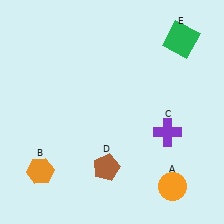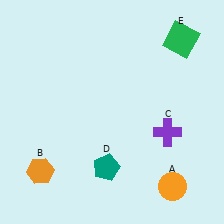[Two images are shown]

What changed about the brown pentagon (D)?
In Image 1, D is brown. In Image 2, it changed to teal.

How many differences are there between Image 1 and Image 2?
There is 1 difference between the two images.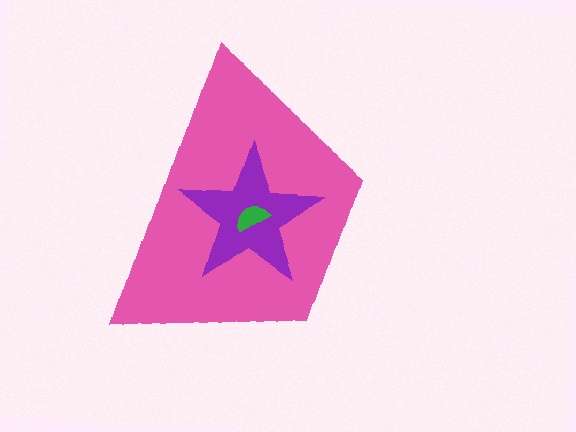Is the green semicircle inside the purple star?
Yes.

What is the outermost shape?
The pink trapezoid.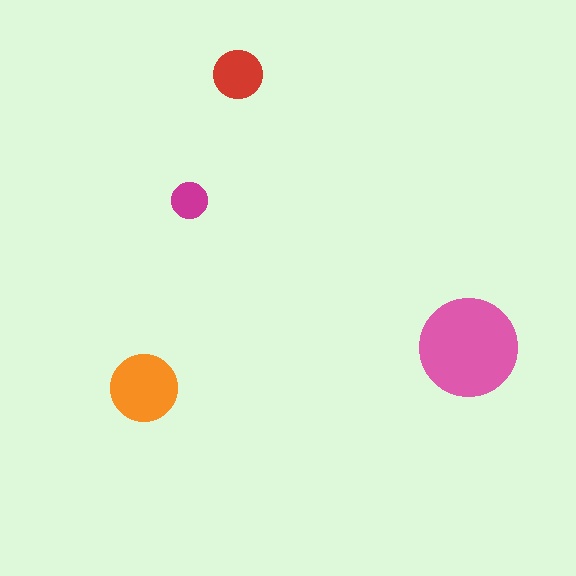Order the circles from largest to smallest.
the pink one, the orange one, the red one, the magenta one.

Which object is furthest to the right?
The pink circle is rightmost.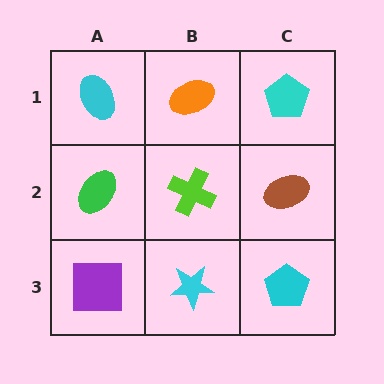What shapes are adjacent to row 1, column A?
A green ellipse (row 2, column A), an orange ellipse (row 1, column B).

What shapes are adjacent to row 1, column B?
A lime cross (row 2, column B), a cyan ellipse (row 1, column A), a cyan pentagon (row 1, column C).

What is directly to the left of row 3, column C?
A cyan star.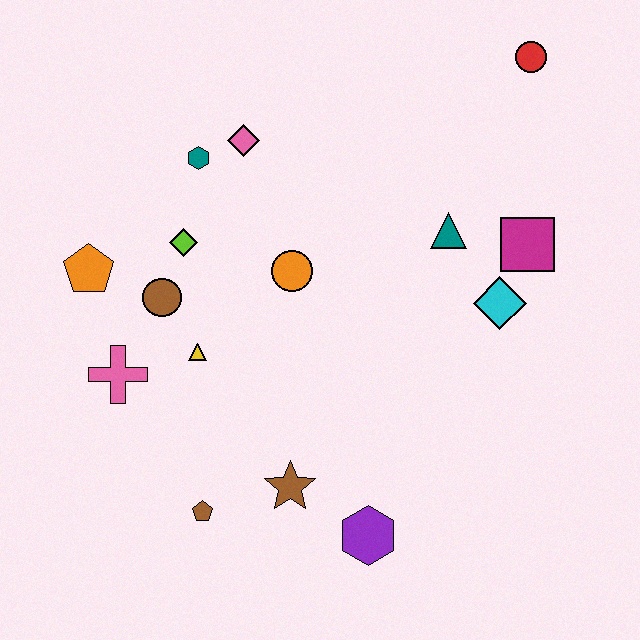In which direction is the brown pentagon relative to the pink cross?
The brown pentagon is below the pink cross.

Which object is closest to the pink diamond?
The teal hexagon is closest to the pink diamond.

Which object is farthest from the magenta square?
The orange pentagon is farthest from the magenta square.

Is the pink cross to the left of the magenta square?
Yes